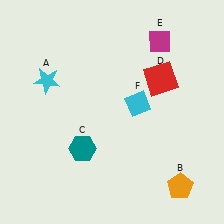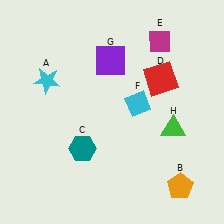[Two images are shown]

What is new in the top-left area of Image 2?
A purple square (G) was added in the top-left area of Image 2.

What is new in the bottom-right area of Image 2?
A green triangle (H) was added in the bottom-right area of Image 2.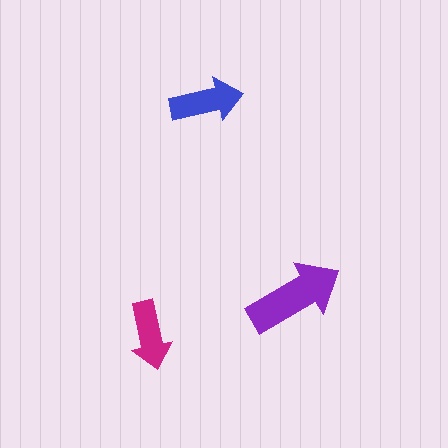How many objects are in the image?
There are 3 objects in the image.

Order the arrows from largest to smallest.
the purple one, the blue one, the magenta one.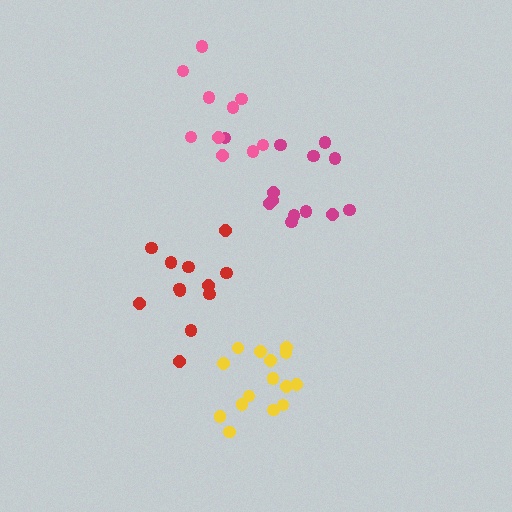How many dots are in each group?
Group 1: 12 dots, Group 2: 13 dots, Group 3: 15 dots, Group 4: 10 dots (50 total).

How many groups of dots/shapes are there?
There are 4 groups.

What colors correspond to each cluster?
The clusters are colored: red, magenta, yellow, pink.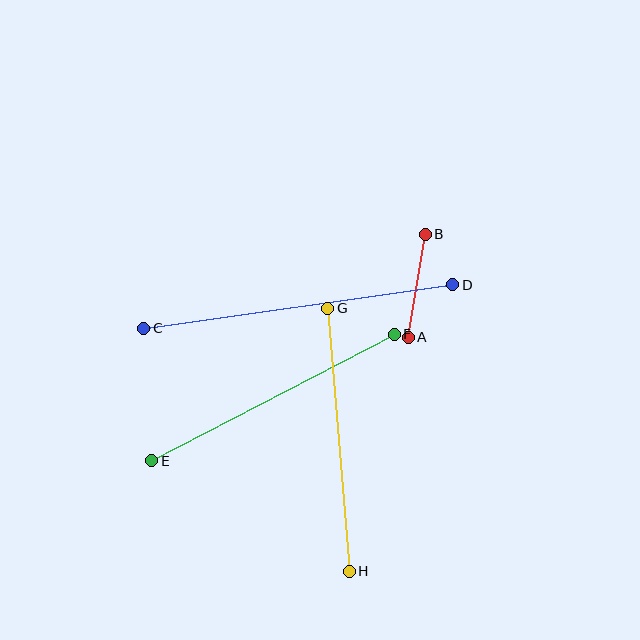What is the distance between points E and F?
The distance is approximately 273 pixels.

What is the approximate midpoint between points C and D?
The midpoint is at approximately (298, 306) pixels.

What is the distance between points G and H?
The distance is approximately 264 pixels.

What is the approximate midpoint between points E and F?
The midpoint is at approximately (273, 398) pixels.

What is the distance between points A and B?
The distance is approximately 104 pixels.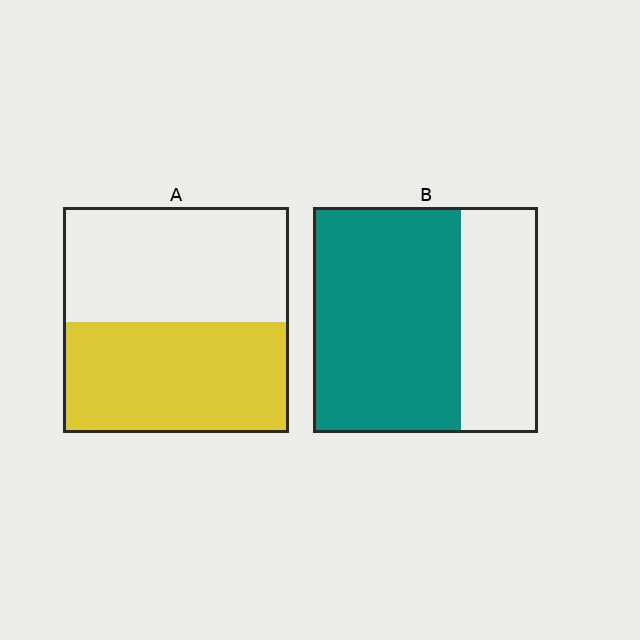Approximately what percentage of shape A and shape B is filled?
A is approximately 50% and B is approximately 65%.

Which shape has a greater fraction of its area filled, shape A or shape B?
Shape B.